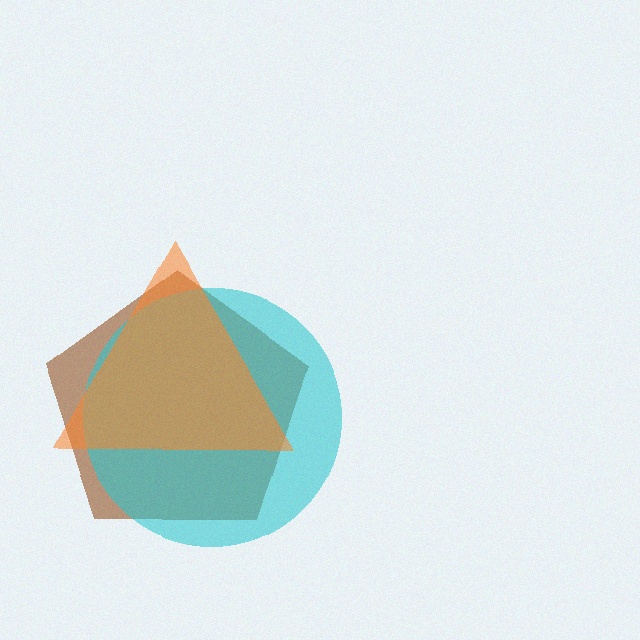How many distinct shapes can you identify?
There are 3 distinct shapes: a brown pentagon, a cyan circle, an orange triangle.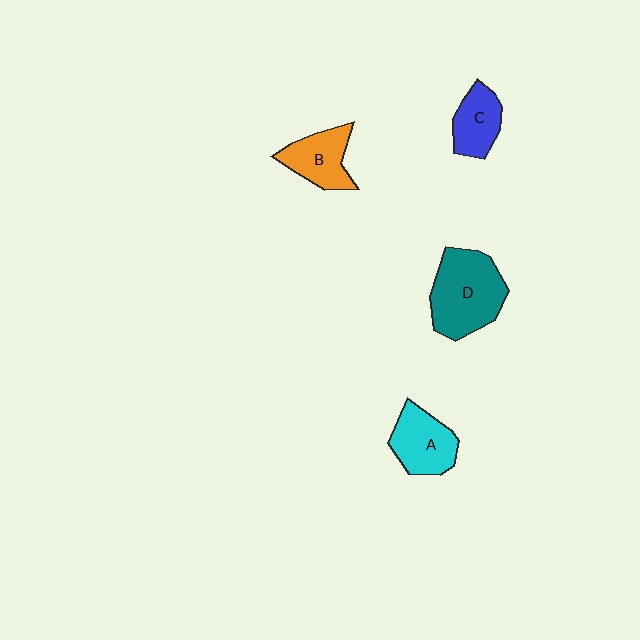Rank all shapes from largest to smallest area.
From largest to smallest: D (teal), A (cyan), B (orange), C (blue).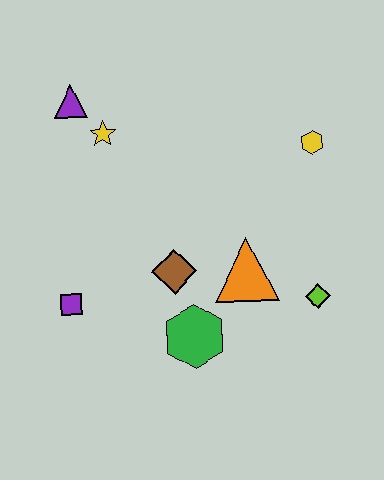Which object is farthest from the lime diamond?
The purple triangle is farthest from the lime diamond.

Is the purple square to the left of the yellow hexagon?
Yes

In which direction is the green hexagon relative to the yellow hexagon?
The green hexagon is below the yellow hexagon.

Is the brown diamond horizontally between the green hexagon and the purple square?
Yes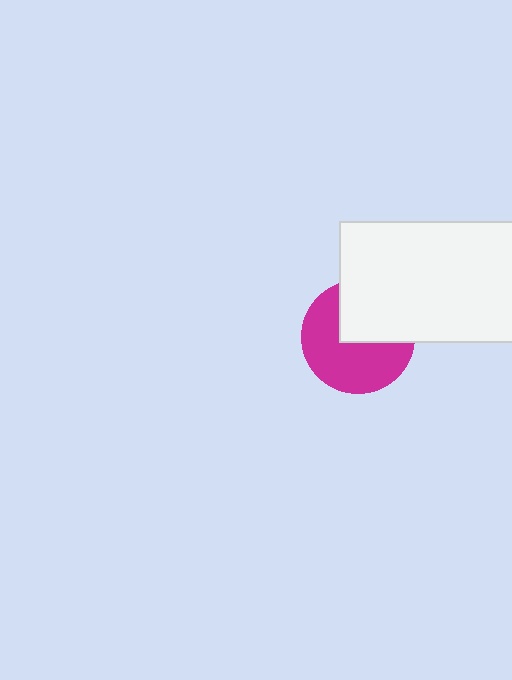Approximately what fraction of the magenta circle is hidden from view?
Roughly 40% of the magenta circle is hidden behind the white rectangle.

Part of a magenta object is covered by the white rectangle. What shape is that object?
It is a circle.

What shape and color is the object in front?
The object in front is a white rectangle.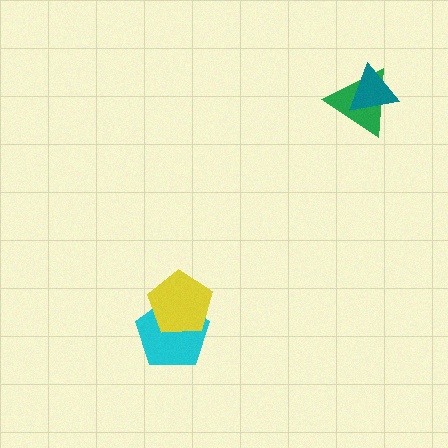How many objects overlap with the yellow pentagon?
1 object overlaps with the yellow pentagon.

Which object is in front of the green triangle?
The teal triangle is in front of the green triangle.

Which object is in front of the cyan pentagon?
The yellow pentagon is in front of the cyan pentagon.